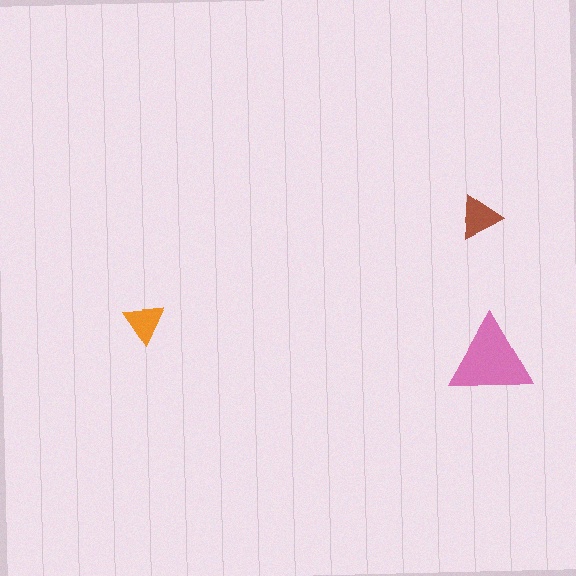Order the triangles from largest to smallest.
the pink one, the brown one, the orange one.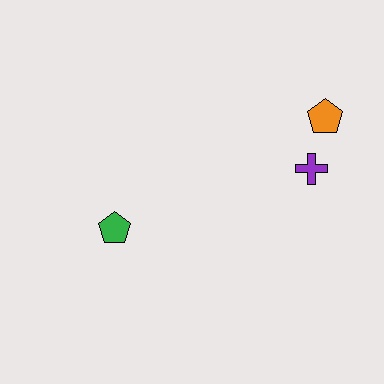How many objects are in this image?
There are 3 objects.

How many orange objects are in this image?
There is 1 orange object.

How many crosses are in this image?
There is 1 cross.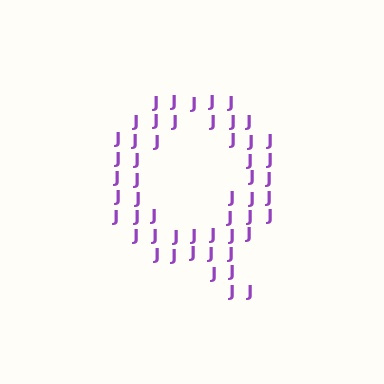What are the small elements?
The small elements are letter J's.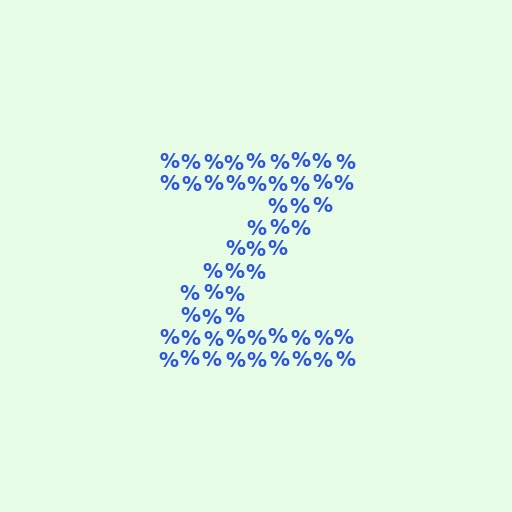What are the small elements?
The small elements are percent signs.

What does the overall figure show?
The overall figure shows the letter Z.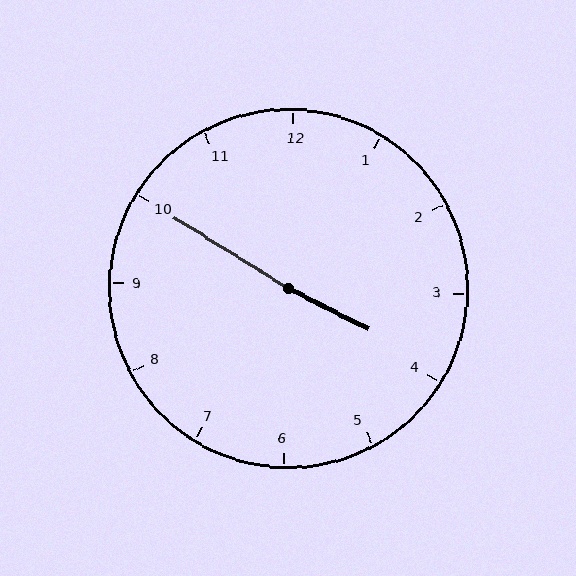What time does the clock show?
3:50.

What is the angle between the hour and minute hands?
Approximately 175 degrees.